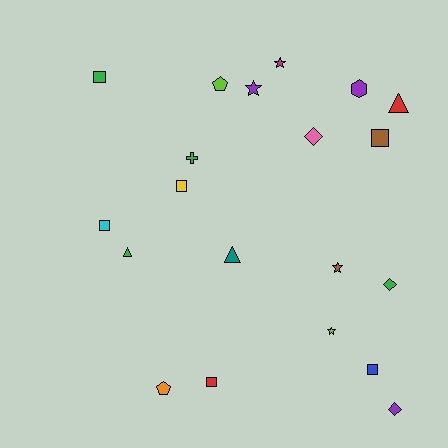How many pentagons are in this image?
There are 2 pentagons.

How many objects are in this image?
There are 20 objects.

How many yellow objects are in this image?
There is 1 yellow object.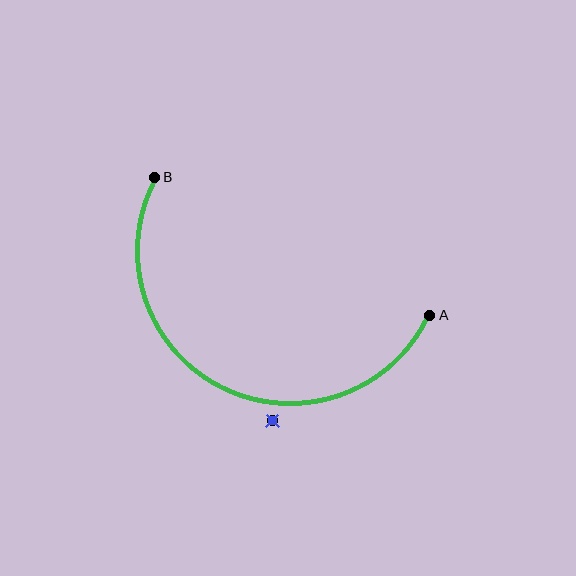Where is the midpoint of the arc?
The arc midpoint is the point on the curve farthest from the straight line joining A and B. It sits below that line.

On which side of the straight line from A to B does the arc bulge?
The arc bulges below the straight line connecting A and B.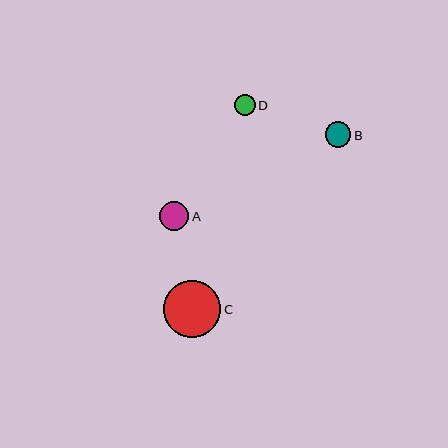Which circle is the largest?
Circle C is the largest with a size of approximately 57 pixels.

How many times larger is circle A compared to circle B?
Circle A is approximately 1.1 times the size of circle B.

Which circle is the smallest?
Circle D is the smallest with a size of approximately 21 pixels.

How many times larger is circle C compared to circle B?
Circle C is approximately 2.2 times the size of circle B.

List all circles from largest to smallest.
From largest to smallest: C, A, B, D.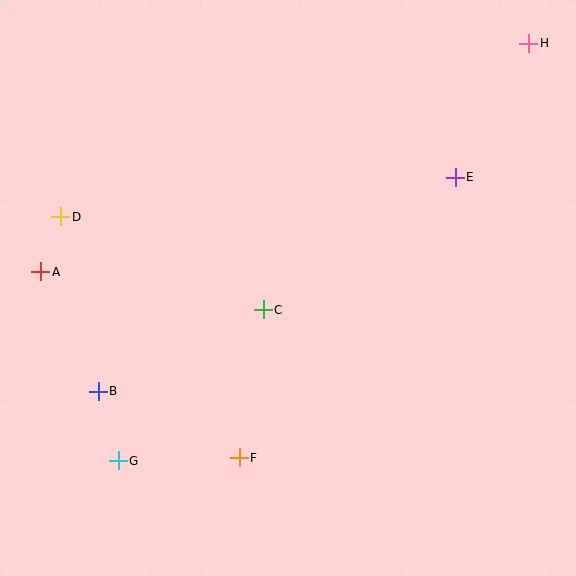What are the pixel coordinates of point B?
Point B is at (98, 391).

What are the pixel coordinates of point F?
Point F is at (239, 458).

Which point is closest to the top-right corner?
Point H is closest to the top-right corner.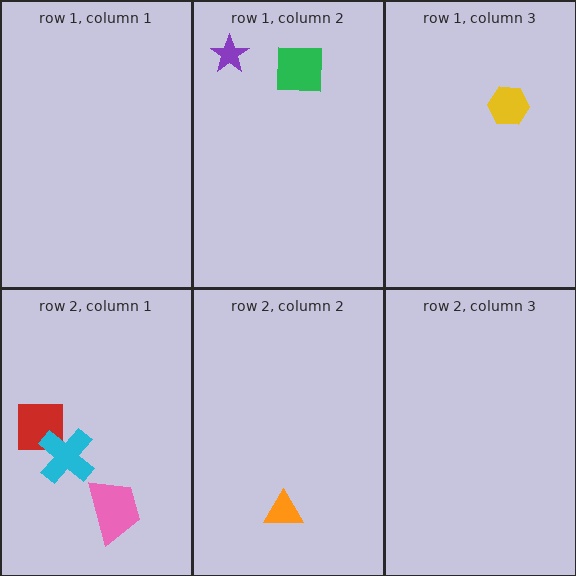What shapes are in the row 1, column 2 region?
The purple star, the green square.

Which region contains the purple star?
The row 1, column 2 region.